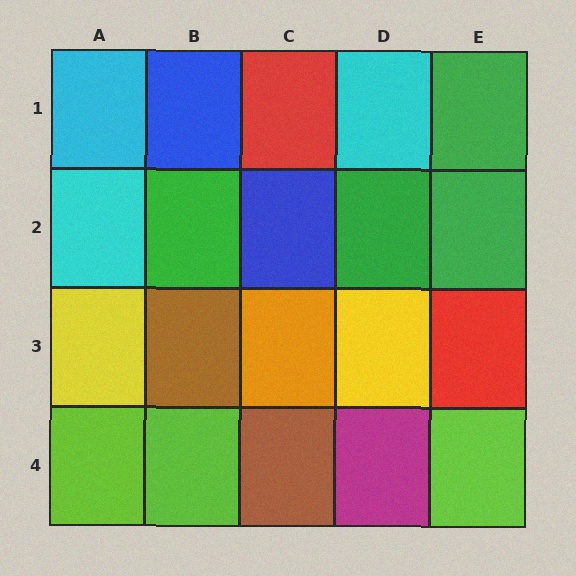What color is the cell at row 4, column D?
Magenta.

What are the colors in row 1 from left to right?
Cyan, blue, red, cyan, green.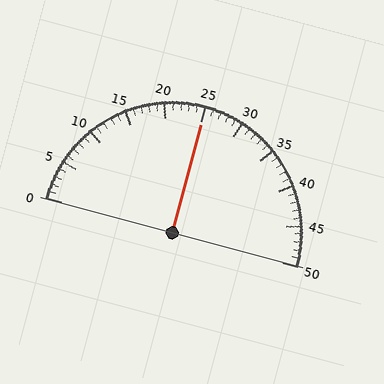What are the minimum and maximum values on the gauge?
The gauge ranges from 0 to 50.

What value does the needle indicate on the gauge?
The needle indicates approximately 25.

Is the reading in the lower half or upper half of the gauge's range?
The reading is in the upper half of the range (0 to 50).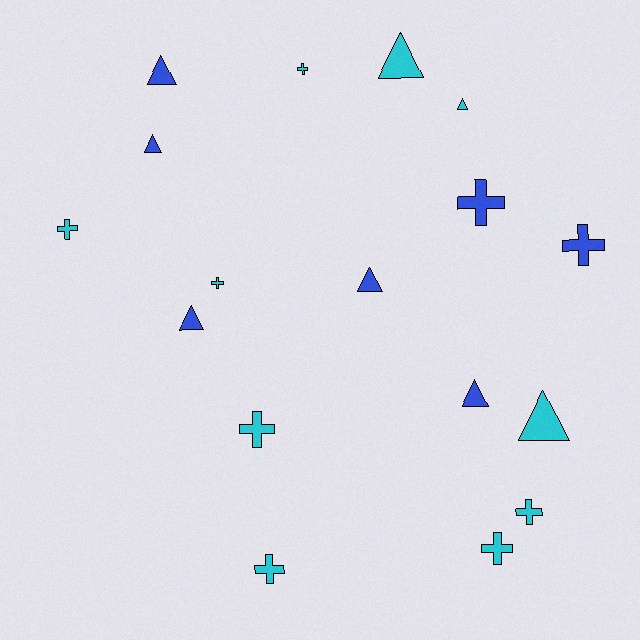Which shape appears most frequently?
Cross, with 9 objects.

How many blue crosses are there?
There are 2 blue crosses.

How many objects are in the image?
There are 17 objects.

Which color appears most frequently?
Cyan, with 10 objects.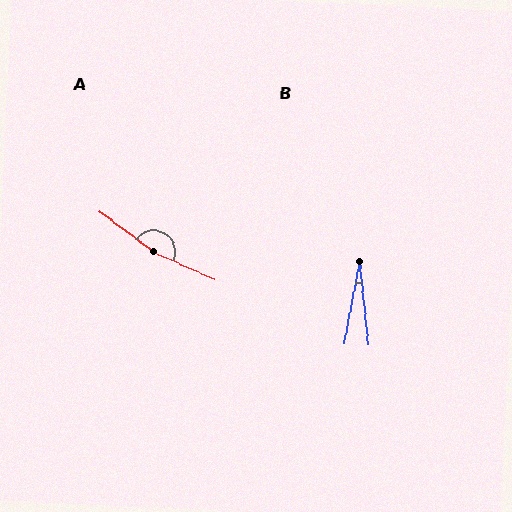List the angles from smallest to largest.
B (17°), A (168°).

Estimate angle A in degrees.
Approximately 168 degrees.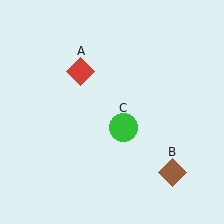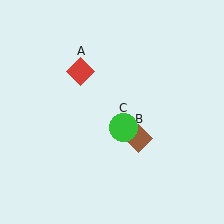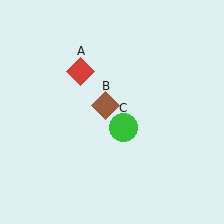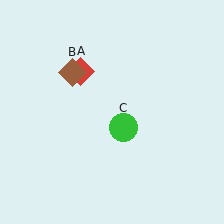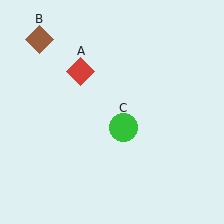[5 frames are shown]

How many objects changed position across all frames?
1 object changed position: brown diamond (object B).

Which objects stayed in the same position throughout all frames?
Red diamond (object A) and green circle (object C) remained stationary.